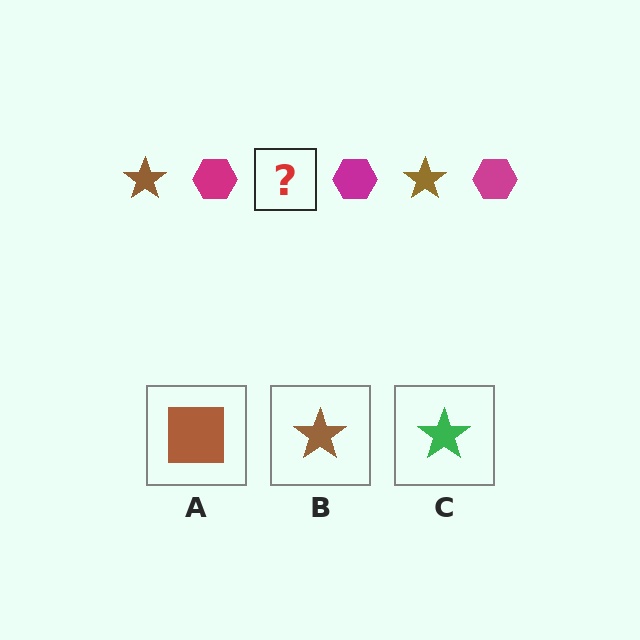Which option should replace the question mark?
Option B.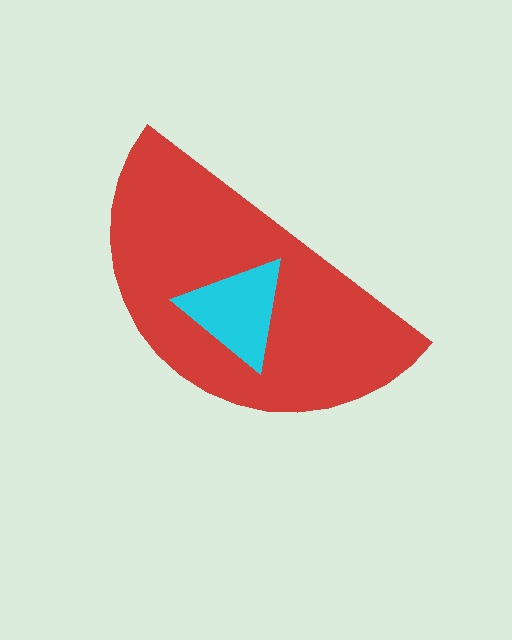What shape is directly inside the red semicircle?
The cyan triangle.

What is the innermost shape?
The cyan triangle.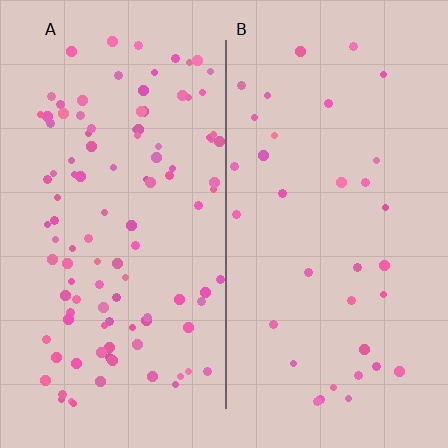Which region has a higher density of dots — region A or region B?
A (the left).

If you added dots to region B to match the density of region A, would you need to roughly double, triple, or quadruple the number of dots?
Approximately triple.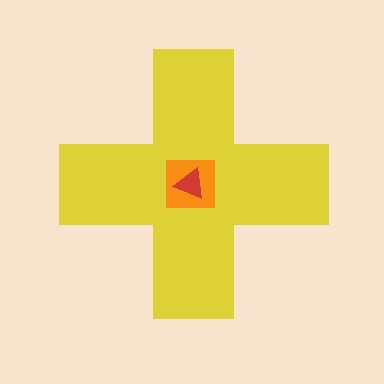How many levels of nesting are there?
3.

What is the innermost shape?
The red triangle.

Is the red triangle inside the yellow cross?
Yes.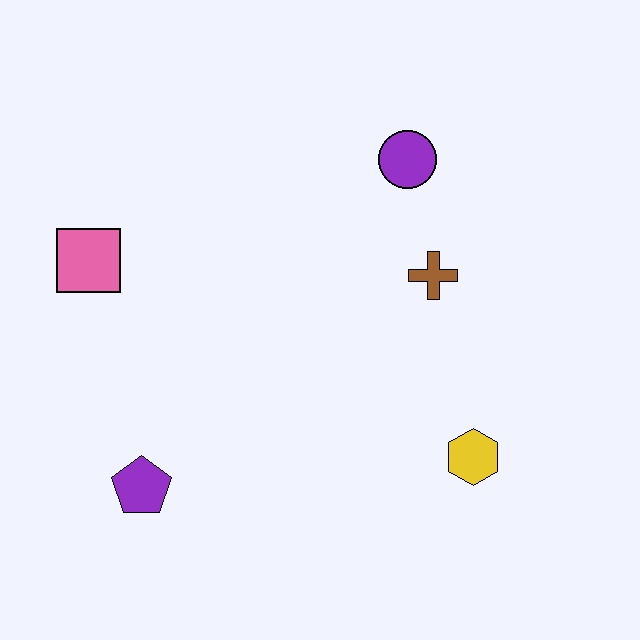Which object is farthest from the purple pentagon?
The purple circle is farthest from the purple pentagon.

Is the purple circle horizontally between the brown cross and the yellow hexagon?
No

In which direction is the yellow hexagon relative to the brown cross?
The yellow hexagon is below the brown cross.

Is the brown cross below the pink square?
Yes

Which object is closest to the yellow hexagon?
The brown cross is closest to the yellow hexagon.